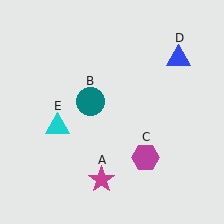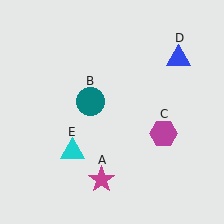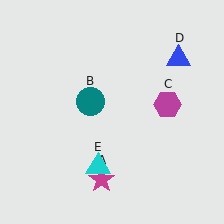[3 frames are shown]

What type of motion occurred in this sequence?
The magenta hexagon (object C), cyan triangle (object E) rotated counterclockwise around the center of the scene.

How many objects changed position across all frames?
2 objects changed position: magenta hexagon (object C), cyan triangle (object E).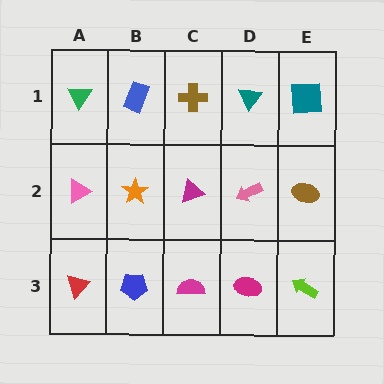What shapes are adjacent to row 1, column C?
A magenta triangle (row 2, column C), a blue rectangle (row 1, column B), a teal triangle (row 1, column D).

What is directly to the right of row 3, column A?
A blue pentagon.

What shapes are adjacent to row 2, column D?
A teal triangle (row 1, column D), a magenta ellipse (row 3, column D), a magenta triangle (row 2, column C), a brown ellipse (row 2, column E).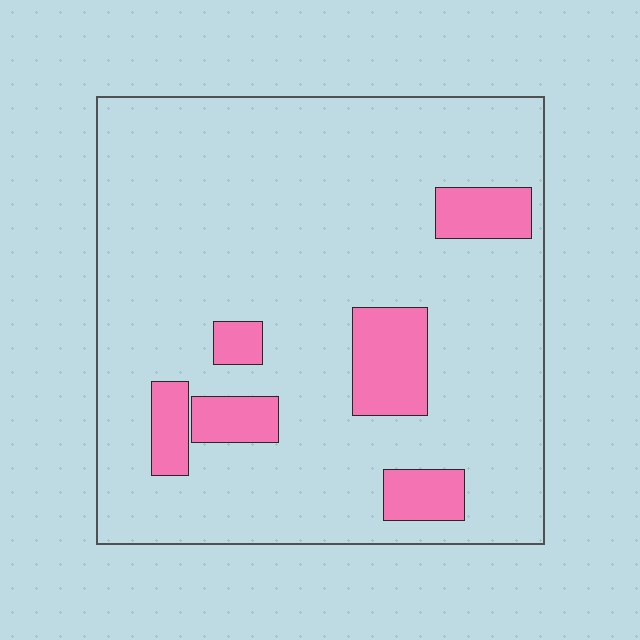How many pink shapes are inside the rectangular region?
6.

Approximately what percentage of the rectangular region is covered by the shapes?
Approximately 15%.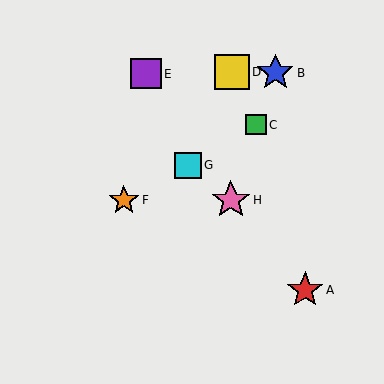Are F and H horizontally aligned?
Yes, both are at y≈200.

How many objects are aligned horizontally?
2 objects (F, H) are aligned horizontally.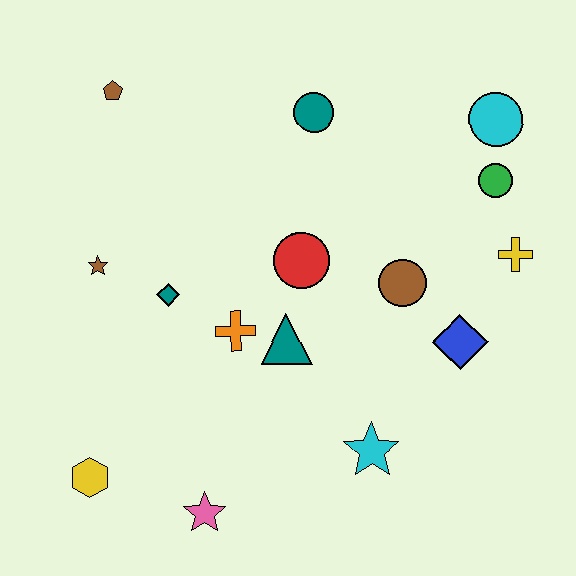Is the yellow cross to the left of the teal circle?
No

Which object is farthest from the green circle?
The yellow hexagon is farthest from the green circle.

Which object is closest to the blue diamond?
The brown circle is closest to the blue diamond.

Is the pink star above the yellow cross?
No